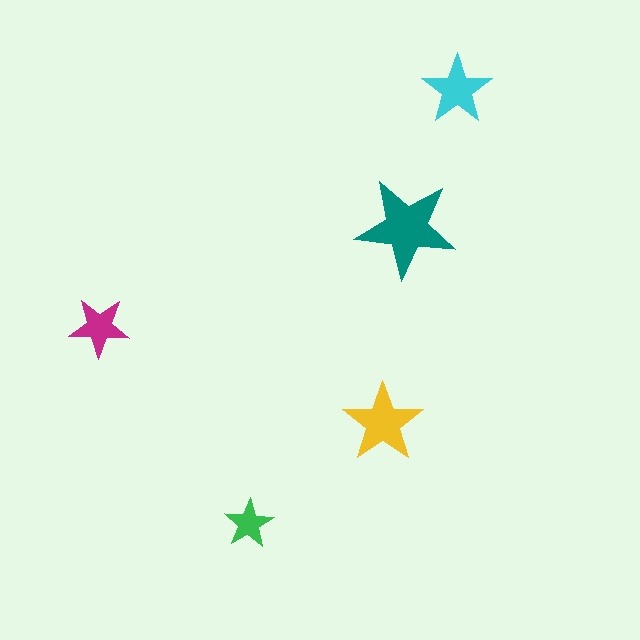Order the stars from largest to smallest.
the teal one, the yellow one, the cyan one, the magenta one, the green one.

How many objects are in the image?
There are 5 objects in the image.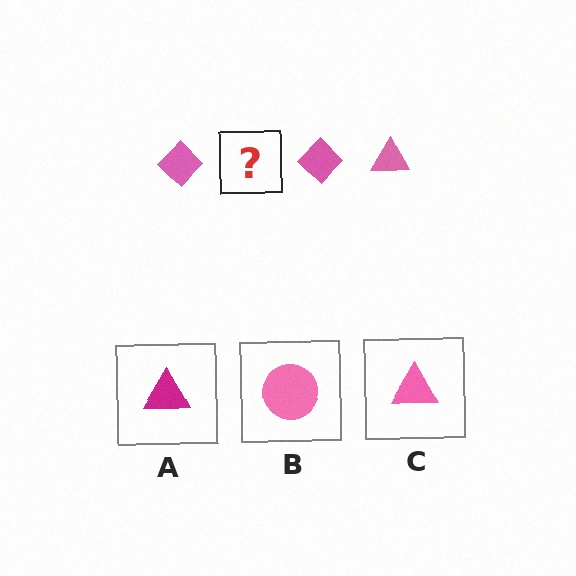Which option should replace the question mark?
Option C.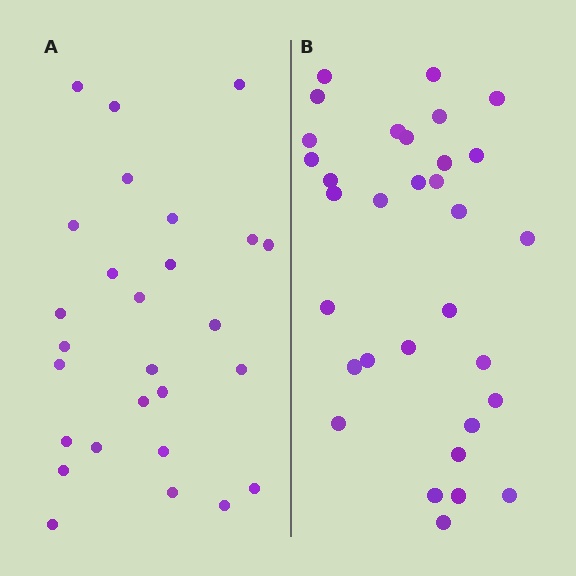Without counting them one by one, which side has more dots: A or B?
Region B (the right region) has more dots.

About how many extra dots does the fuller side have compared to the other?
Region B has about 5 more dots than region A.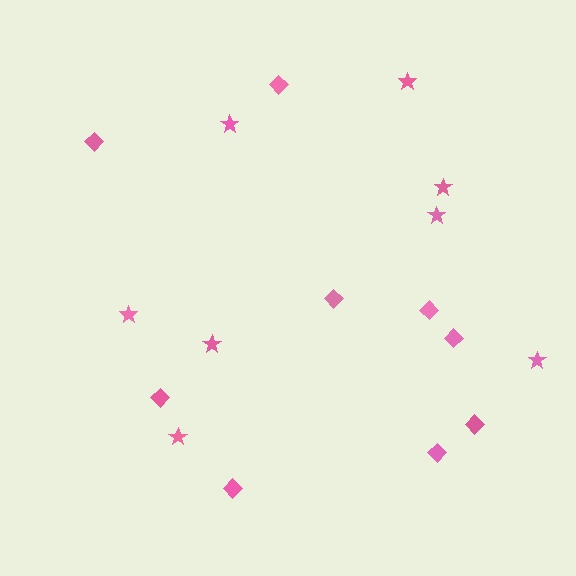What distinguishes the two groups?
There are 2 groups: one group of stars (8) and one group of diamonds (9).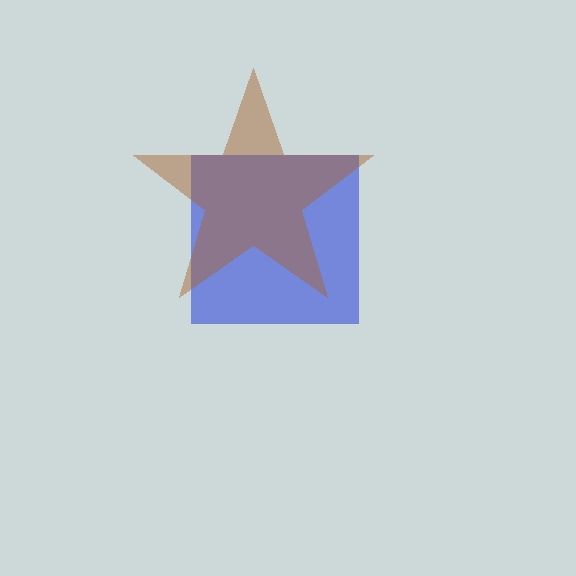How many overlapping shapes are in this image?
There are 2 overlapping shapes in the image.